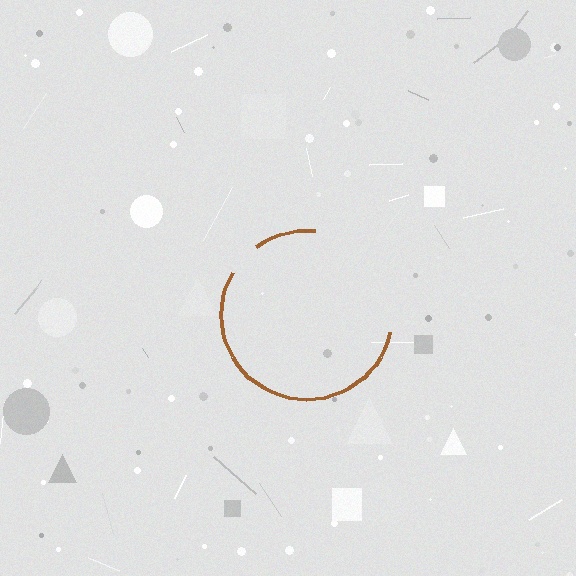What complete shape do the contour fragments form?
The contour fragments form a circle.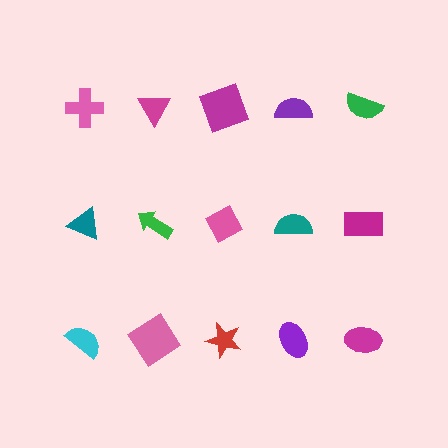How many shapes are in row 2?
5 shapes.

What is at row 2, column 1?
A teal triangle.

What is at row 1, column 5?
A green semicircle.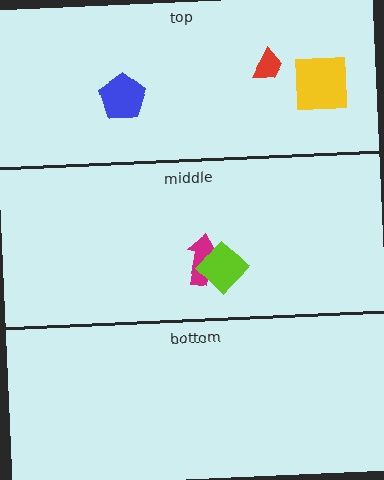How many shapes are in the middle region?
2.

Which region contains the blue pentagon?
The top region.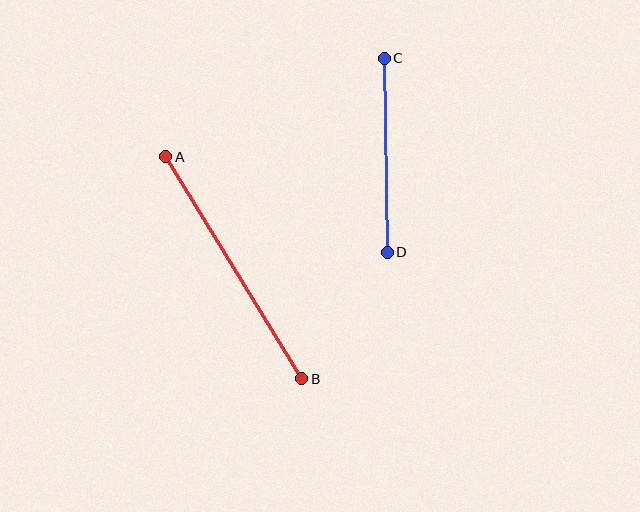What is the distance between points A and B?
The distance is approximately 260 pixels.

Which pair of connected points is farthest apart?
Points A and B are farthest apart.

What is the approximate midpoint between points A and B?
The midpoint is at approximately (234, 268) pixels.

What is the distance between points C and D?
The distance is approximately 194 pixels.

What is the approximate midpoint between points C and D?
The midpoint is at approximately (386, 155) pixels.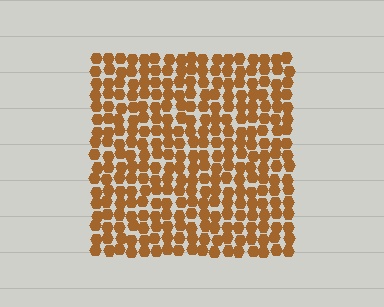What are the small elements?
The small elements are hexagons.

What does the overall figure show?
The overall figure shows a square.